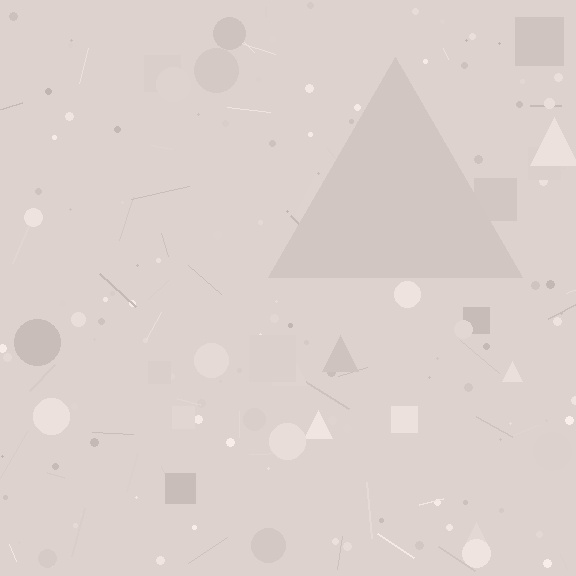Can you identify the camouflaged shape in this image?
The camouflaged shape is a triangle.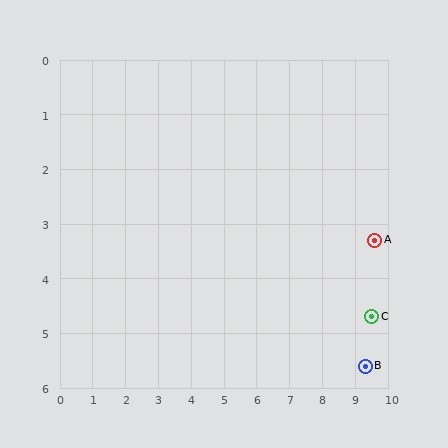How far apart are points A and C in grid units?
Points A and C are about 1.4 grid units apart.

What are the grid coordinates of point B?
Point B is at approximately (9.3, 5.6).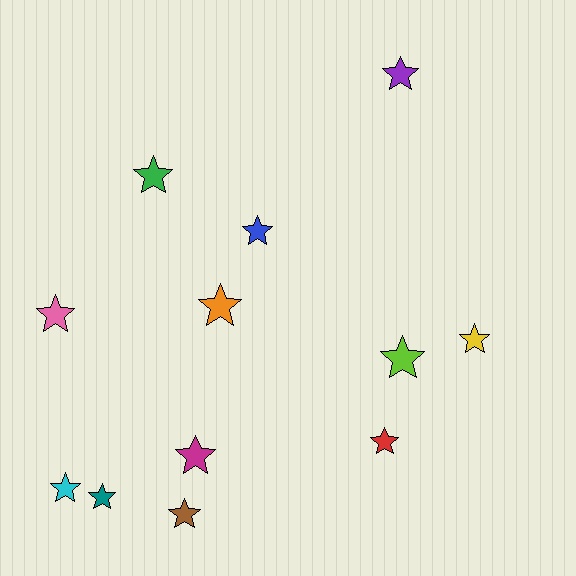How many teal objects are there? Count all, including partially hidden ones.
There is 1 teal object.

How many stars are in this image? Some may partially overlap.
There are 12 stars.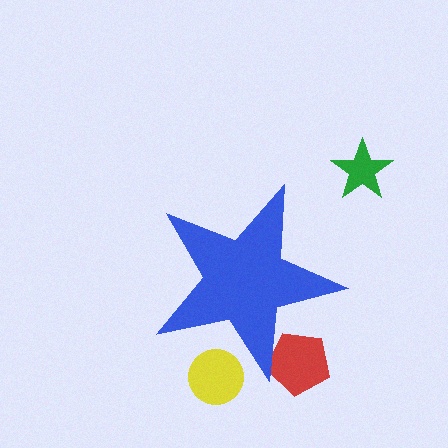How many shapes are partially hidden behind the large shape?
2 shapes are partially hidden.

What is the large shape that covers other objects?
A blue star.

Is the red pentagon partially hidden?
Yes, the red pentagon is partially hidden behind the blue star.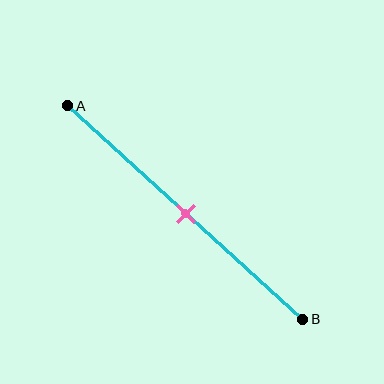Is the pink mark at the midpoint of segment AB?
Yes, the mark is approximately at the midpoint.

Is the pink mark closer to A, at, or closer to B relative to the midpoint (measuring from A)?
The pink mark is approximately at the midpoint of segment AB.